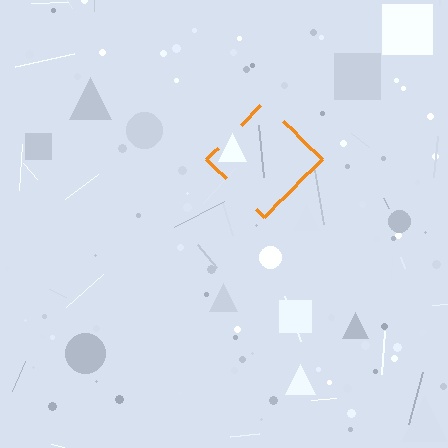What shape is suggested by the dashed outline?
The dashed outline suggests a diamond.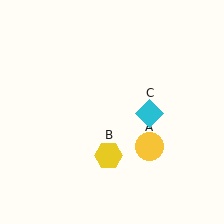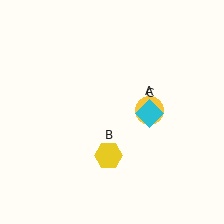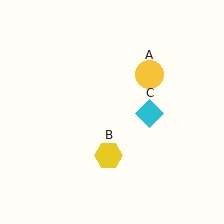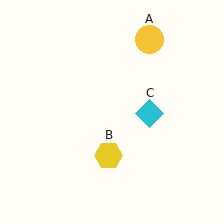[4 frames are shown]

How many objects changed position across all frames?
1 object changed position: yellow circle (object A).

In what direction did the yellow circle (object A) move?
The yellow circle (object A) moved up.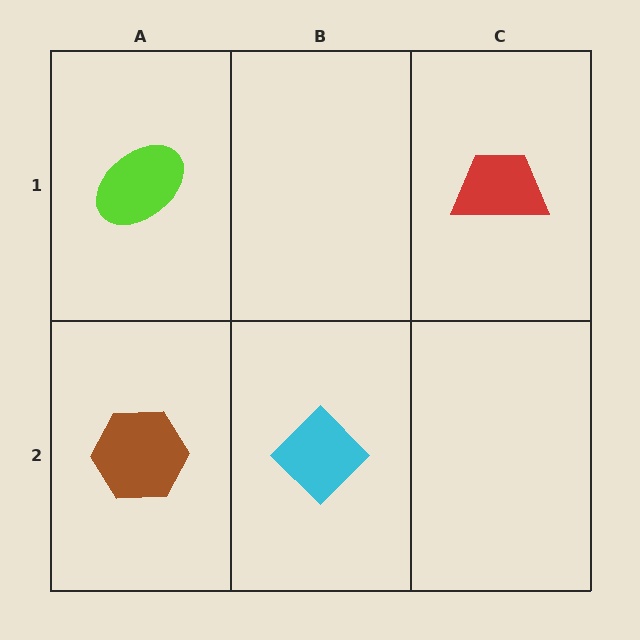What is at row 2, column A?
A brown hexagon.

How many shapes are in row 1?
2 shapes.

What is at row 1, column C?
A red trapezoid.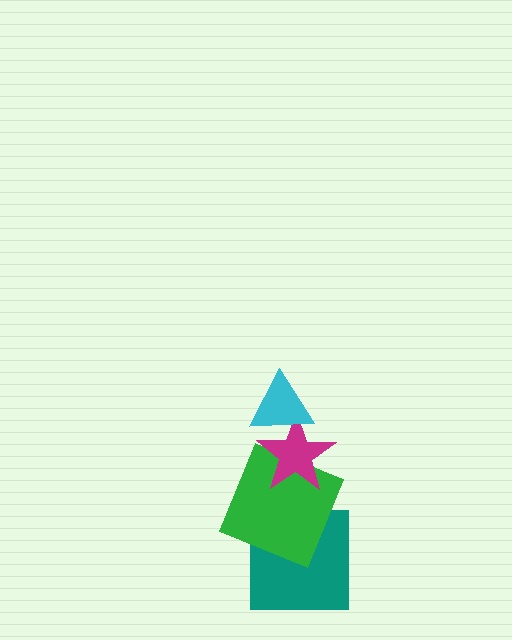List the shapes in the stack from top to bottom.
From top to bottom: the cyan triangle, the magenta star, the green square, the teal square.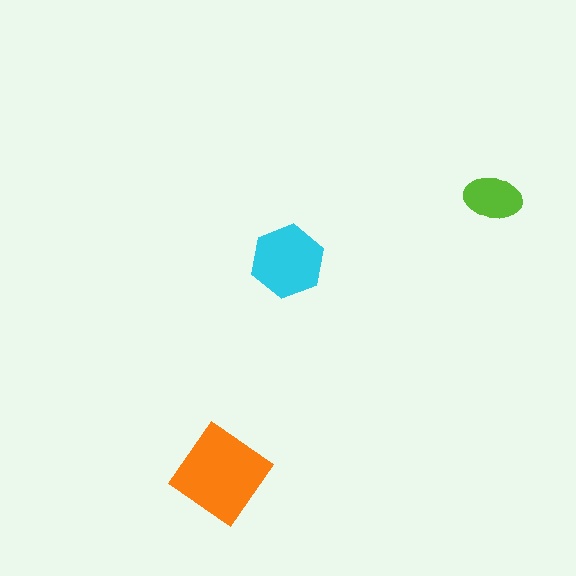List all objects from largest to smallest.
The orange diamond, the cyan hexagon, the lime ellipse.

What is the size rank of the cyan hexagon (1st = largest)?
2nd.